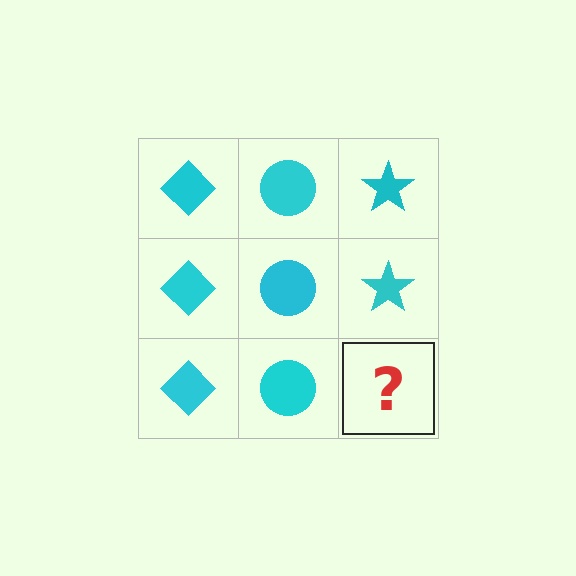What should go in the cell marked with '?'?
The missing cell should contain a cyan star.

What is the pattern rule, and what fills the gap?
The rule is that each column has a consistent shape. The gap should be filled with a cyan star.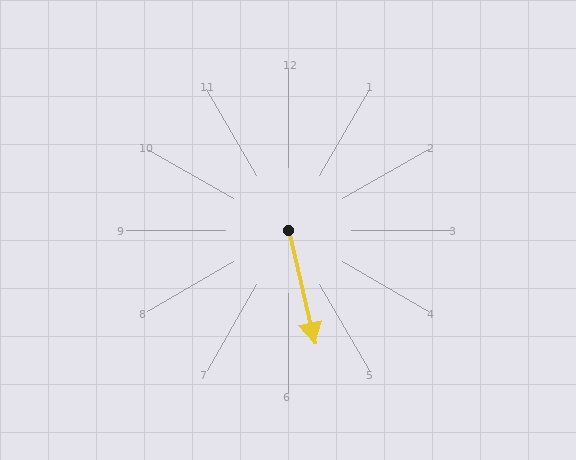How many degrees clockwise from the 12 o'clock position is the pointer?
Approximately 167 degrees.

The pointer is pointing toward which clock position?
Roughly 6 o'clock.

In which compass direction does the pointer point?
South.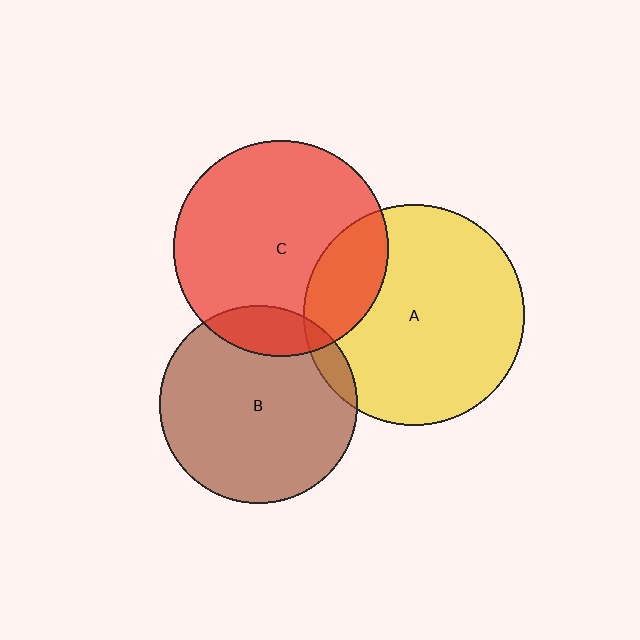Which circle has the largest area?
Circle A (yellow).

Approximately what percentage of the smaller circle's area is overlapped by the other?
Approximately 5%.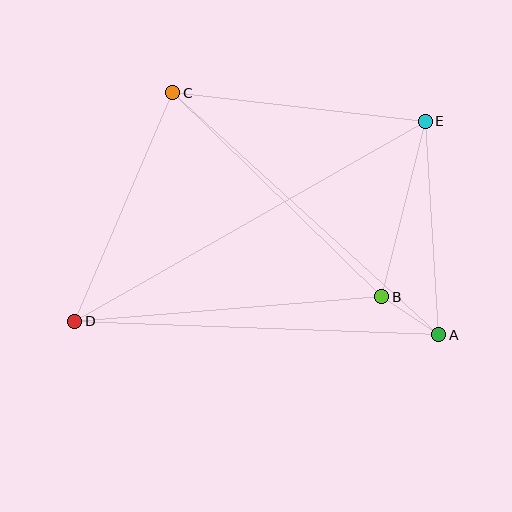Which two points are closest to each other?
Points A and B are closest to each other.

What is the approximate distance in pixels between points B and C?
The distance between B and C is approximately 292 pixels.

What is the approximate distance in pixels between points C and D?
The distance between C and D is approximately 249 pixels.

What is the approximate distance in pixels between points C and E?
The distance between C and E is approximately 255 pixels.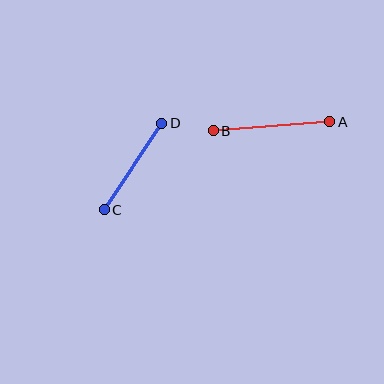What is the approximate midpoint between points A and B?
The midpoint is at approximately (271, 126) pixels.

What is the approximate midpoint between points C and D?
The midpoint is at approximately (133, 167) pixels.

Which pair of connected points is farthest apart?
Points A and B are farthest apart.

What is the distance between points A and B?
The distance is approximately 117 pixels.